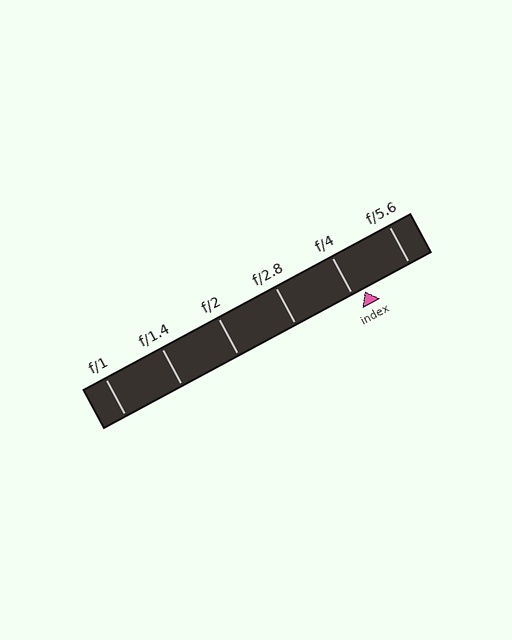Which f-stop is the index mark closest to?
The index mark is closest to f/4.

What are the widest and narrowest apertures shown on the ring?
The widest aperture shown is f/1 and the narrowest is f/5.6.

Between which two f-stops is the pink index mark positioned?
The index mark is between f/4 and f/5.6.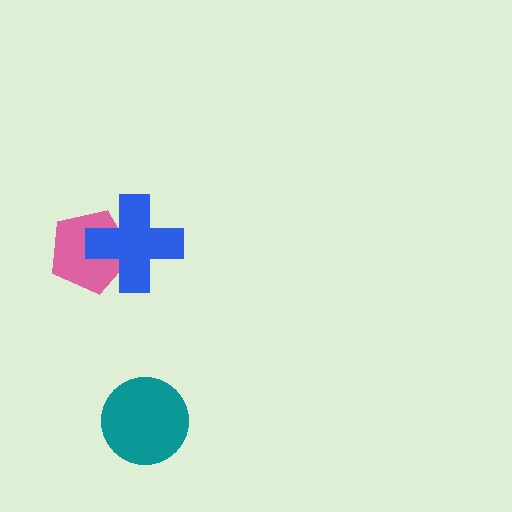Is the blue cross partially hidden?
No, no other shape covers it.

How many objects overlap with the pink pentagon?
1 object overlaps with the pink pentagon.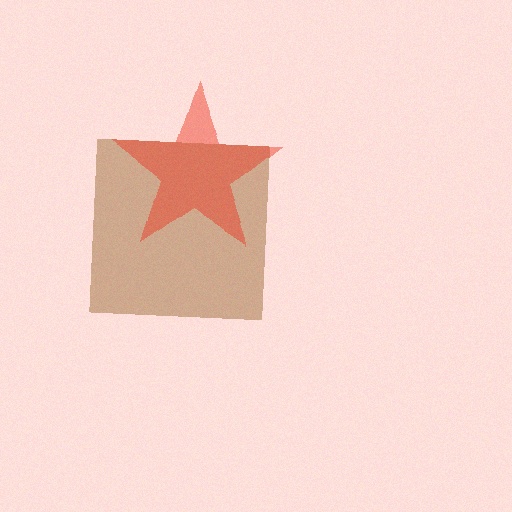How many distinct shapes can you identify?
There are 2 distinct shapes: a brown square, a red star.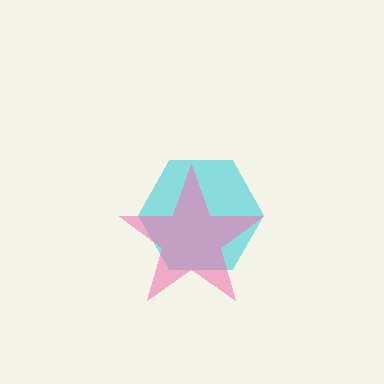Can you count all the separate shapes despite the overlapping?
Yes, there are 2 separate shapes.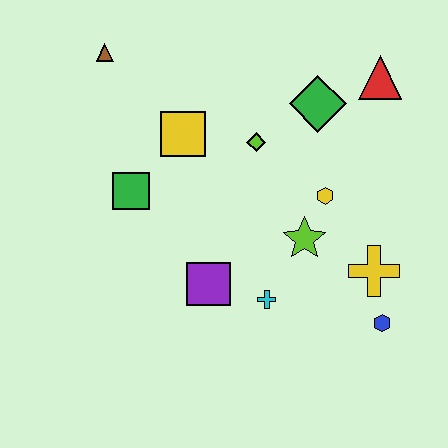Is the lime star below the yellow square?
Yes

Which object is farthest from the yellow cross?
The brown triangle is farthest from the yellow cross.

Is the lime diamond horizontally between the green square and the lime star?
Yes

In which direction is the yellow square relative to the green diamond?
The yellow square is to the left of the green diamond.